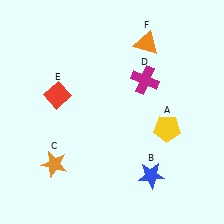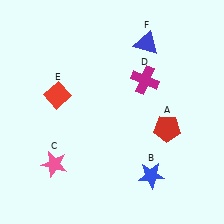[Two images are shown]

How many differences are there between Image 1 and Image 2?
There are 3 differences between the two images.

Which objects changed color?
A changed from yellow to red. C changed from orange to pink. F changed from orange to blue.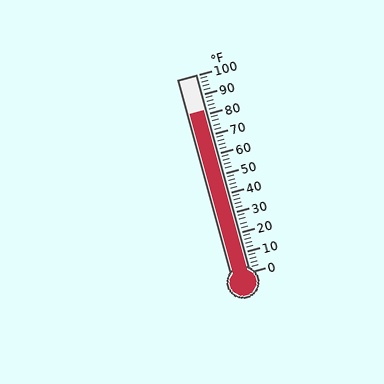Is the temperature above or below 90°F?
The temperature is below 90°F.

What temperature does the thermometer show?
The thermometer shows approximately 82°F.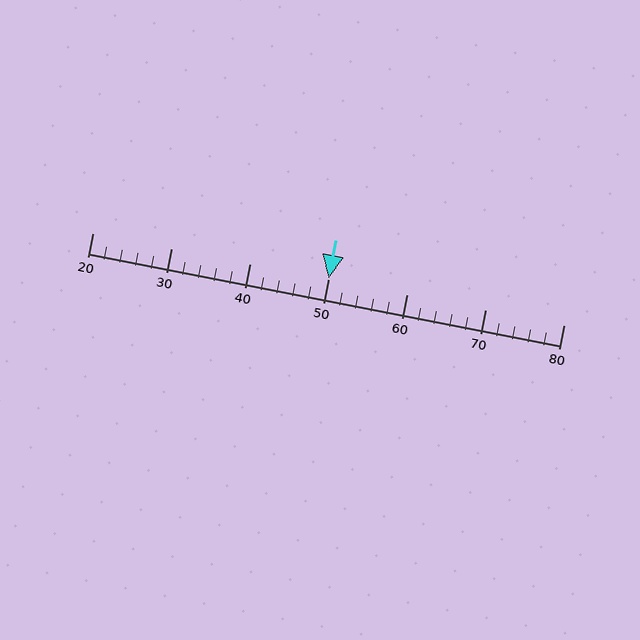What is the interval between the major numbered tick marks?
The major tick marks are spaced 10 units apart.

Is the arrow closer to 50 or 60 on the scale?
The arrow is closer to 50.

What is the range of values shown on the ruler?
The ruler shows values from 20 to 80.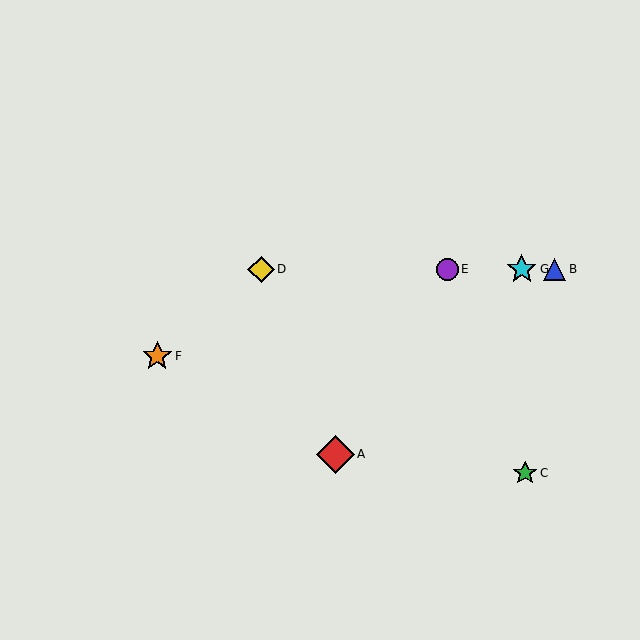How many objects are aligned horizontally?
4 objects (B, D, E, G) are aligned horizontally.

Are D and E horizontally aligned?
Yes, both are at y≈269.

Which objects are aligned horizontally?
Objects B, D, E, G are aligned horizontally.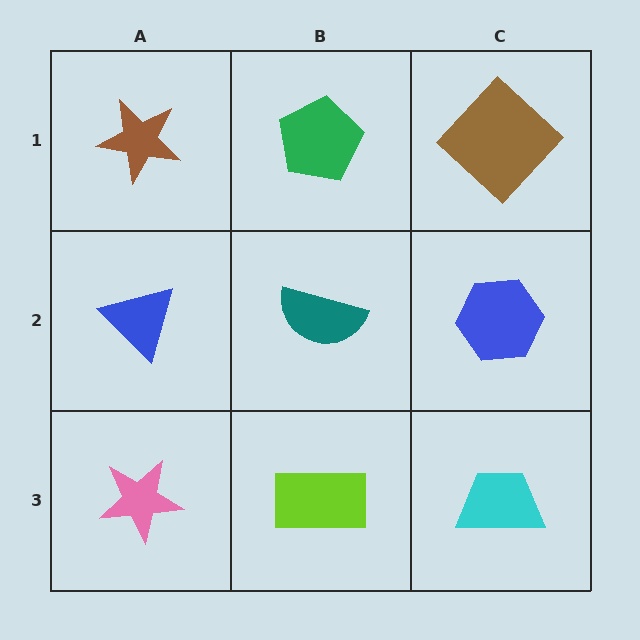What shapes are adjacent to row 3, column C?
A blue hexagon (row 2, column C), a lime rectangle (row 3, column B).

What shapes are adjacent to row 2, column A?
A brown star (row 1, column A), a pink star (row 3, column A), a teal semicircle (row 2, column B).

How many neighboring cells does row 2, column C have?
3.